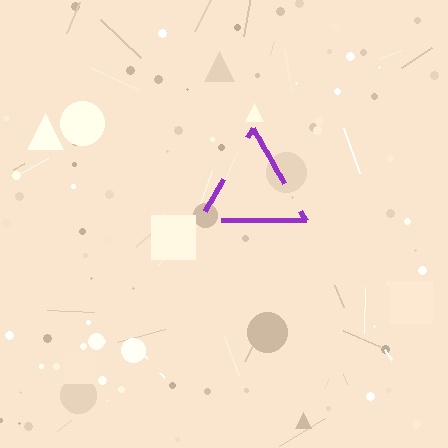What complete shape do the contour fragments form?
The contour fragments form a triangle.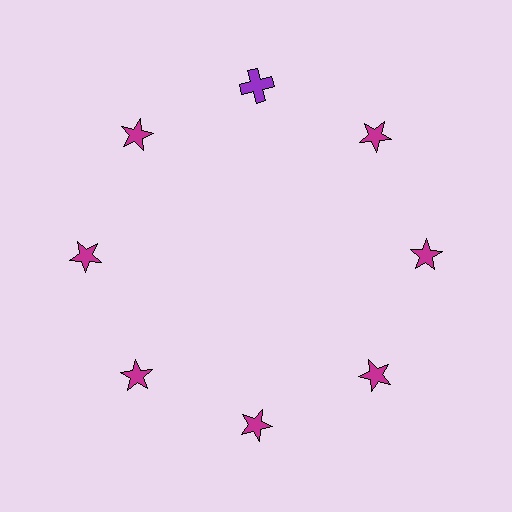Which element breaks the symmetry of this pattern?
The purple cross at roughly the 12 o'clock position breaks the symmetry. All other shapes are magenta stars.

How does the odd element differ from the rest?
It differs in both color (purple instead of magenta) and shape (cross instead of star).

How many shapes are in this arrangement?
There are 8 shapes arranged in a ring pattern.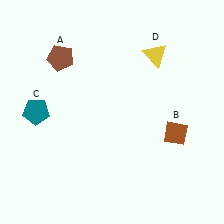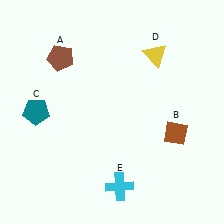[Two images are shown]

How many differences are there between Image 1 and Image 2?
There is 1 difference between the two images.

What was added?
A cyan cross (E) was added in Image 2.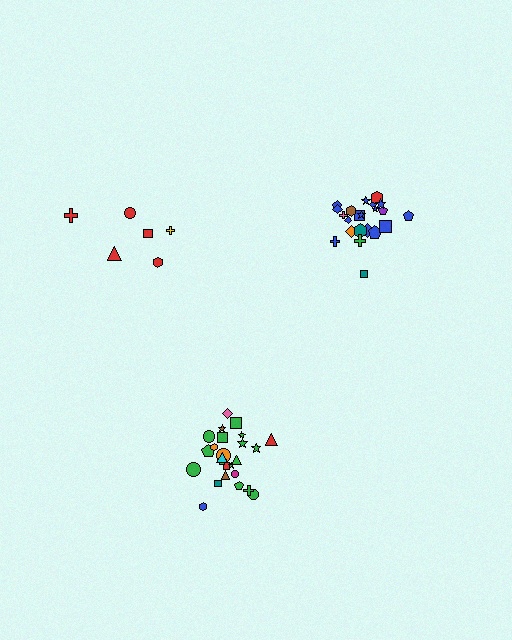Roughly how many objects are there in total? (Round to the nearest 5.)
Roughly 55 objects in total.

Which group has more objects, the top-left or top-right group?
The top-right group.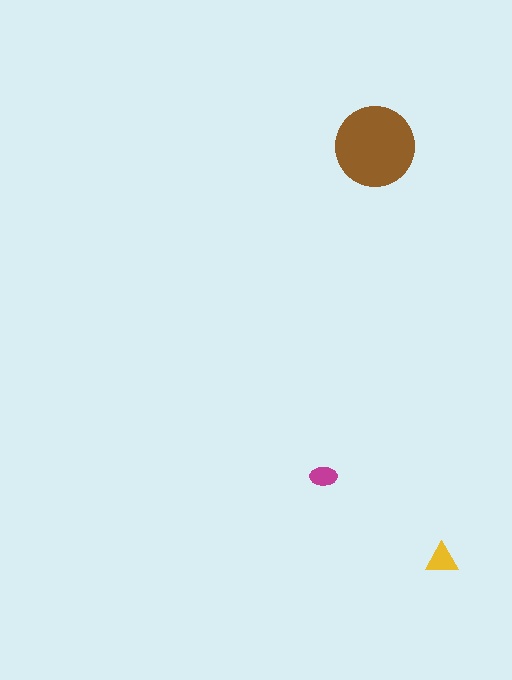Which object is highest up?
The brown circle is topmost.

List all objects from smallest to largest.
The magenta ellipse, the yellow triangle, the brown circle.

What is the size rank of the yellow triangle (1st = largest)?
2nd.